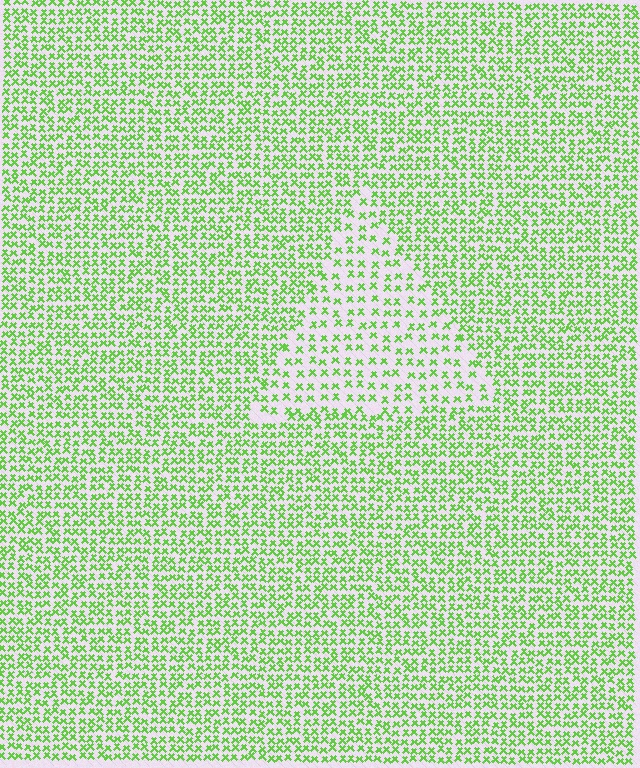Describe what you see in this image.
The image contains small lime elements arranged at two different densities. A triangle-shaped region is visible where the elements are less densely packed than the surrounding area.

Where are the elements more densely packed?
The elements are more densely packed outside the triangle boundary.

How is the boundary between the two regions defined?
The boundary is defined by a change in element density (approximately 1.9x ratio). All elements are the same color, size, and shape.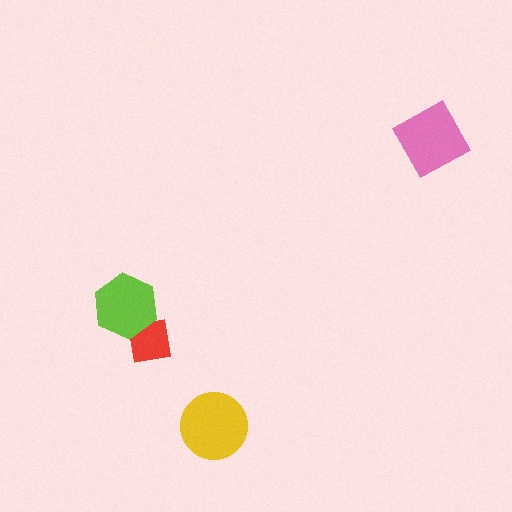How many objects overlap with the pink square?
0 objects overlap with the pink square.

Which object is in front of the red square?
The lime hexagon is in front of the red square.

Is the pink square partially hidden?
No, no other shape covers it.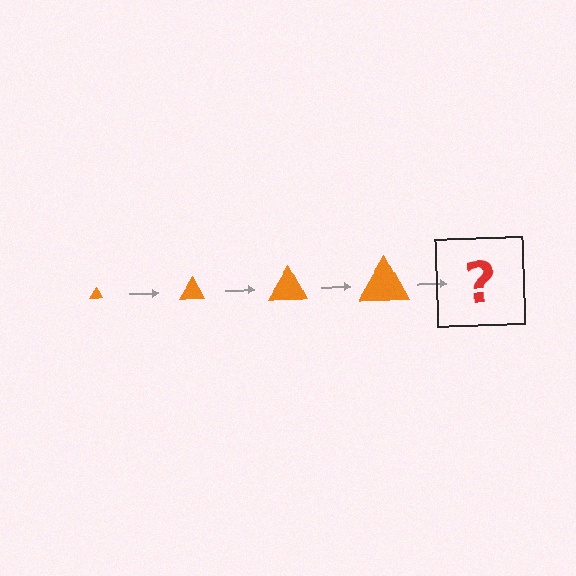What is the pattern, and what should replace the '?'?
The pattern is that the triangle gets progressively larger each step. The '?' should be an orange triangle, larger than the previous one.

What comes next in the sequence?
The next element should be an orange triangle, larger than the previous one.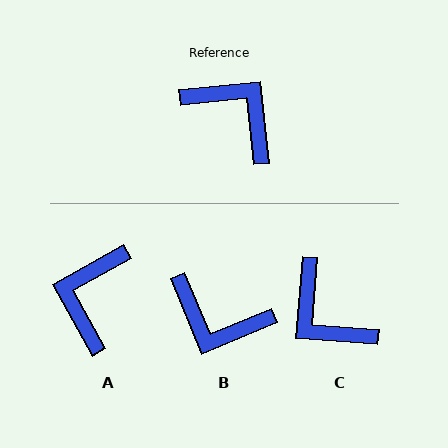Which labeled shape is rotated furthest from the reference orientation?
C, about 170 degrees away.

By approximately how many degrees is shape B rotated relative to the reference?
Approximately 164 degrees clockwise.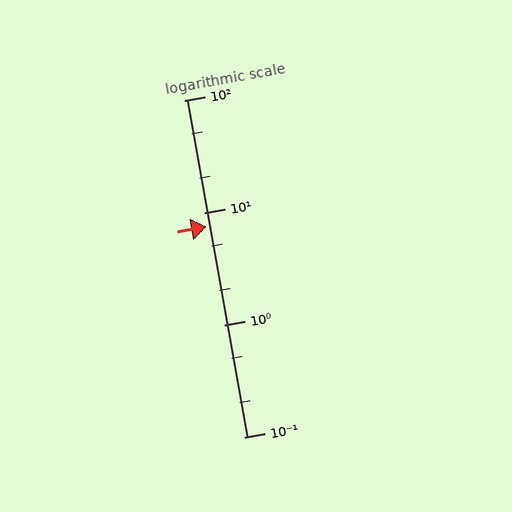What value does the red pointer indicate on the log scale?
The pointer indicates approximately 7.5.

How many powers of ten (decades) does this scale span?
The scale spans 3 decades, from 0.1 to 100.